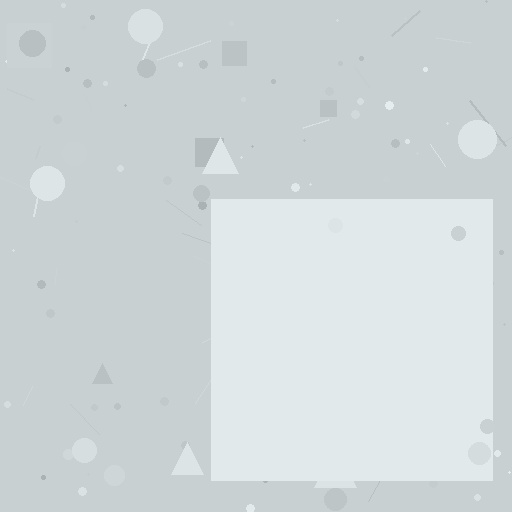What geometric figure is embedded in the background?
A square is embedded in the background.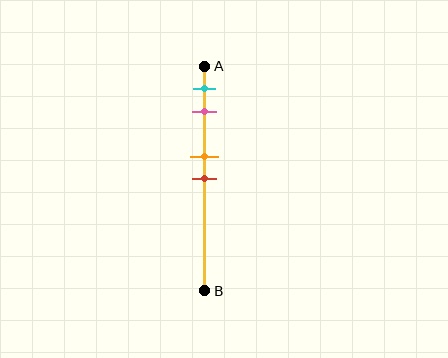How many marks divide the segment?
There are 4 marks dividing the segment.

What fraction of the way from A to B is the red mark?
The red mark is approximately 50% (0.5) of the way from A to B.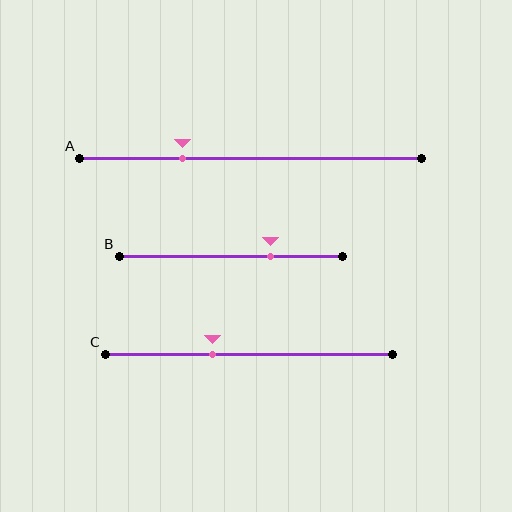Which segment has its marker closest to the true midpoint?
Segment C has its marker closest to the true midpoint.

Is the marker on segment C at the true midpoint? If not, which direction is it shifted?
No, the marker on segment C is shifted to the left by about 13% of the segment length.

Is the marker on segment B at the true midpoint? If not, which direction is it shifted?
No, the marker on segment B is shifted to the right by about 18% of the segment length.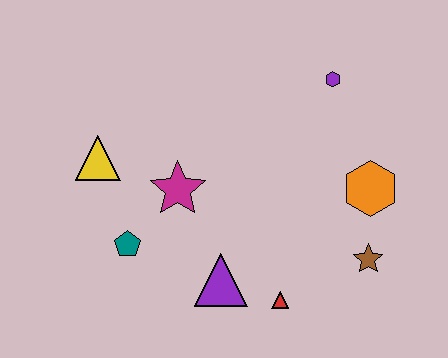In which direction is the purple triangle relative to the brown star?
The purple triangle is to the left of the brown star.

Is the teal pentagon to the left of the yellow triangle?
No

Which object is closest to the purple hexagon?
The orange hexagon is closest to the purple hexagon.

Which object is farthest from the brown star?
The yellow triangle is farthest from the brown star.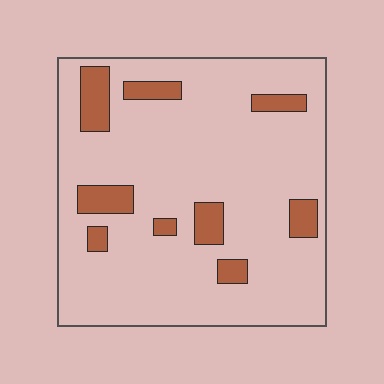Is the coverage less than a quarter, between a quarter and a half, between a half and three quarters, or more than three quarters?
Less than a quarter.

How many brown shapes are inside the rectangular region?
9.